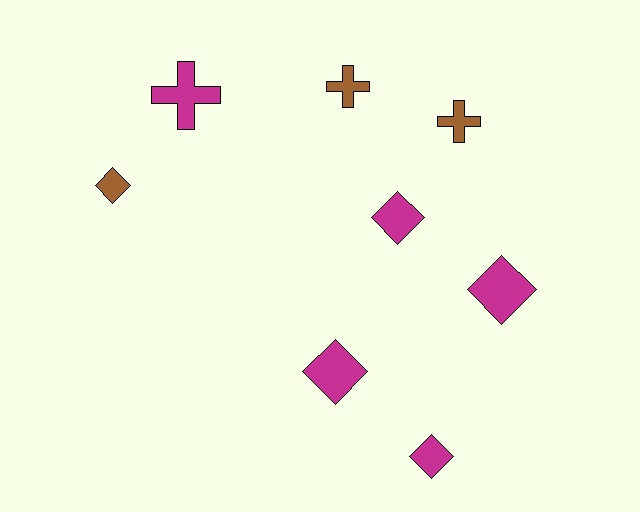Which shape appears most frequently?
Diamond, with 5 objects.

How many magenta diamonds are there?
There are 4 magenta diamonds.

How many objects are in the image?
There are 8 objects.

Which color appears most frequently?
Magenta, with 5 objects.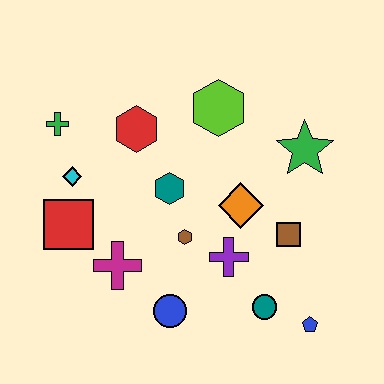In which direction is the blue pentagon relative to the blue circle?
The blue pentagon is to the right of the blue circle.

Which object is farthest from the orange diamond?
The green cross is farthest from the orange diamond.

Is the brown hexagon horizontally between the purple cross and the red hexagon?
Yes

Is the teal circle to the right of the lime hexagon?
Yes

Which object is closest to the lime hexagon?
The red hexagon is closest to the lime hexagon.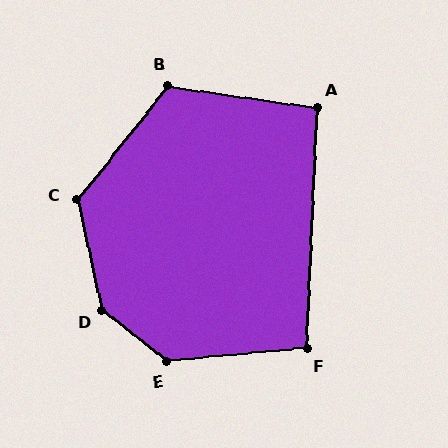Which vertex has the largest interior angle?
D, at approximately 142 degrees.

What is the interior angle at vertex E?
Approximately 136 degrees (obtuse).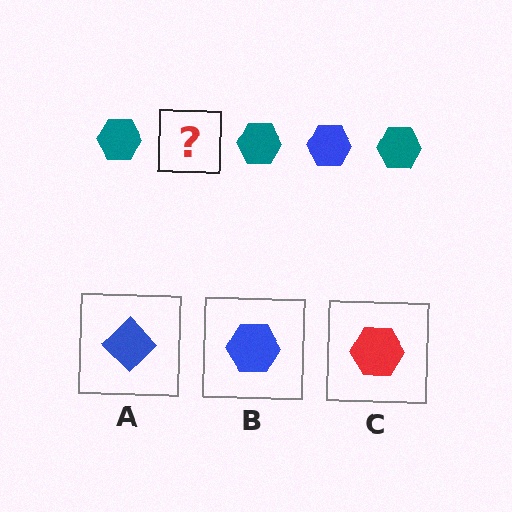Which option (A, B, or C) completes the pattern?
B.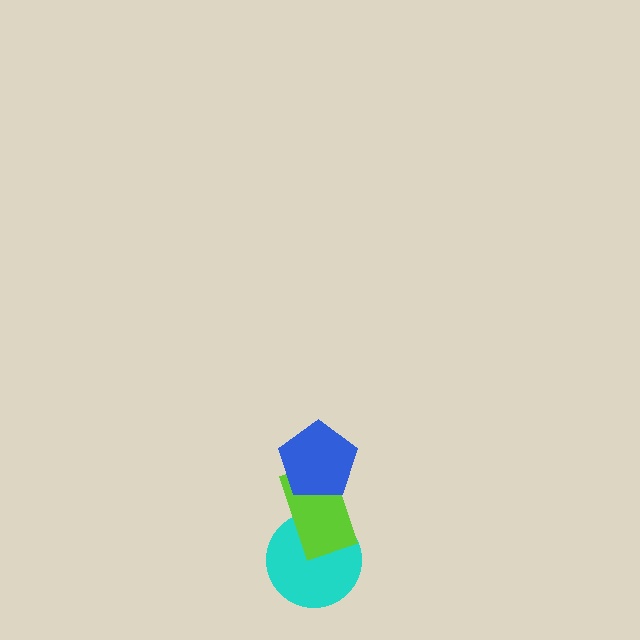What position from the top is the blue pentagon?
The blue pentagon is 1st from the top.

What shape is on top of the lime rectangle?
The blue pentagon is on top of the lime rectangle.